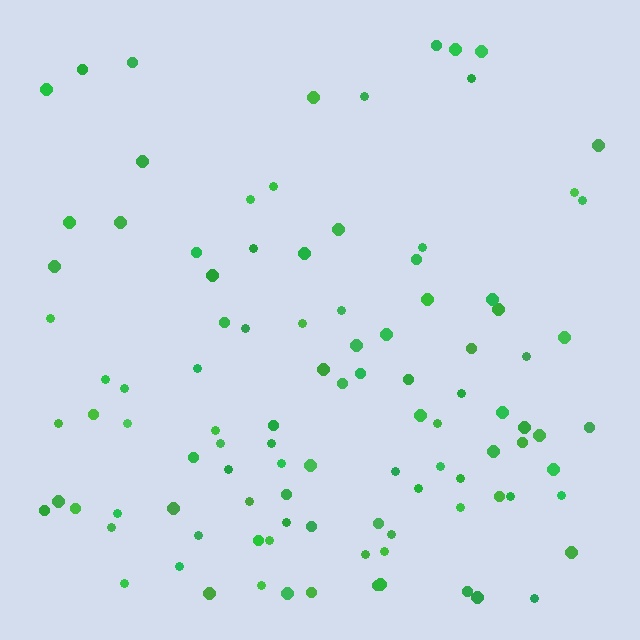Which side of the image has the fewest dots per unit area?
The top.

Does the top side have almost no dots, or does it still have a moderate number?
Still a moderate number, just noticeably fewer than the bottom.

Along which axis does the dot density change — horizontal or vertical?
Vertical.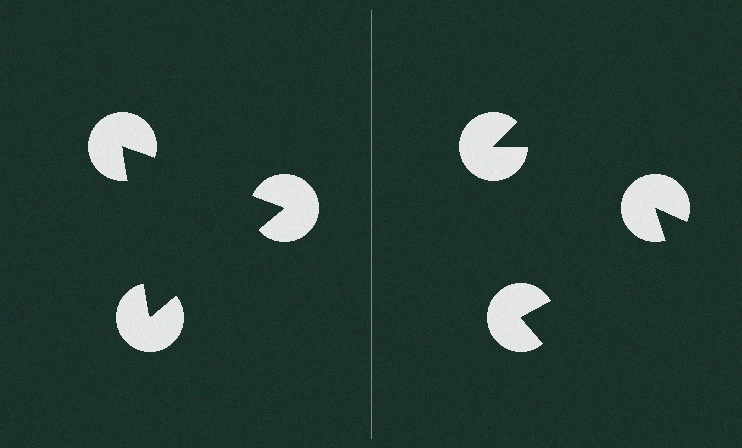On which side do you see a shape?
An illusory triangle appears on the left side. On the right side the wedge cuts are rotated, so no coherent shape forms.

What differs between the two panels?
The pac-man discs are positioned identically on both sides; only the wedge orientations differ. On the left they align to a triangle; on the right they are misaligned.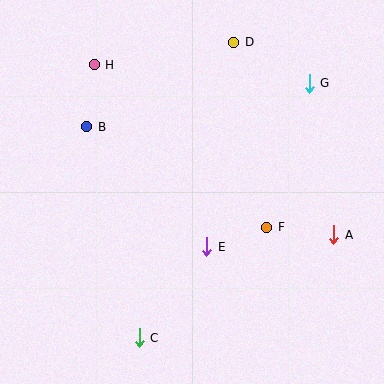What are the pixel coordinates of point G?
Point G is at (309, 83).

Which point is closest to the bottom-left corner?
Point C is closest to the bottom-left corner.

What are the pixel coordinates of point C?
Point C is at (139, 338).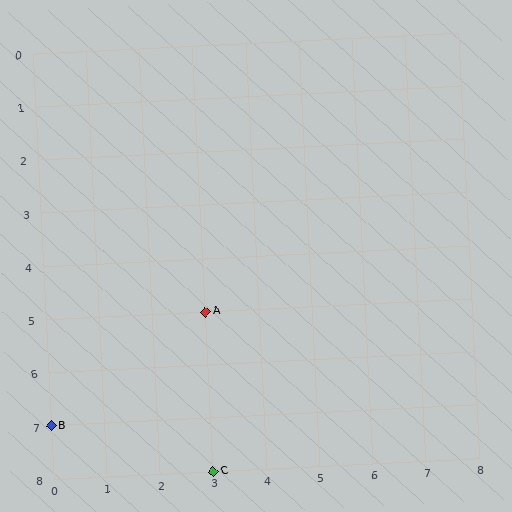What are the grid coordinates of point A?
Point A is at grid coordinates (3, 5).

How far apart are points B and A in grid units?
Points B and A are 3 columns and 2 rows apart (about 3.6 grid units diagonally).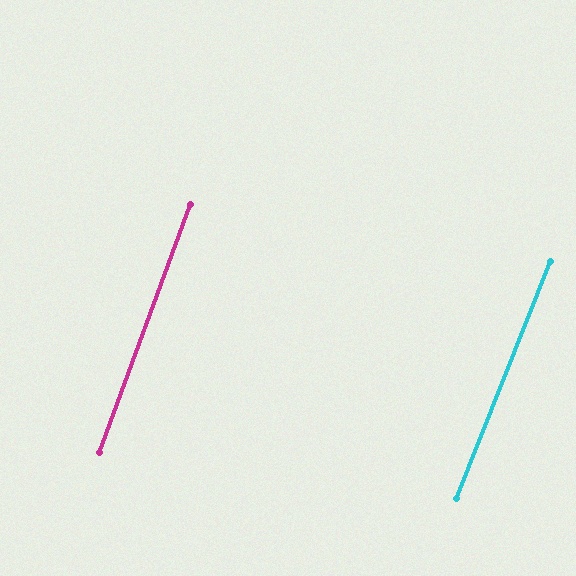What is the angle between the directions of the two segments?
Approximately 2 degrees.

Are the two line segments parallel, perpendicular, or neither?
Parallel — their directions differ by only 1.6°.